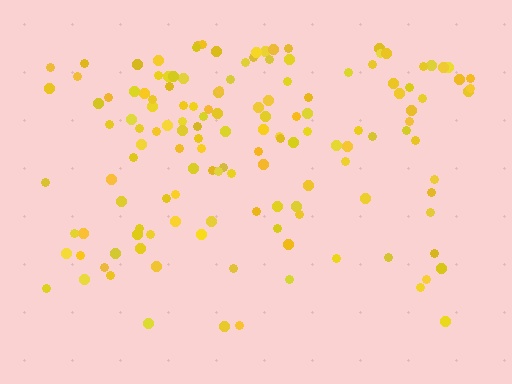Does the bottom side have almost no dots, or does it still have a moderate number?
Still a moderate number, just noticeably fewer than the top.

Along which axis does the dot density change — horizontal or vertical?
Vertical.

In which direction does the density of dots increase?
From bottom to top, with the top side densest.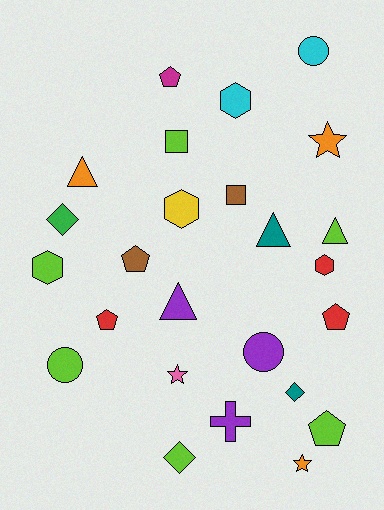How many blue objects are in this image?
There are no blue objects.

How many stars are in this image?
There are 3 stars.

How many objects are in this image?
There are 25 objects.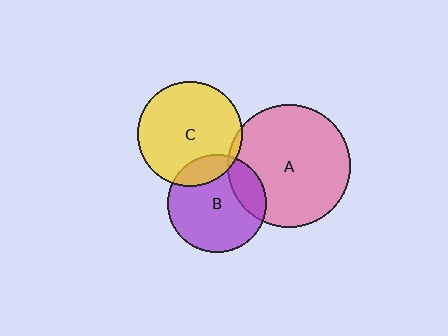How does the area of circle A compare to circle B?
Approximately 1.6 times.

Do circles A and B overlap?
Yes.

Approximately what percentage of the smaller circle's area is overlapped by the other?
Approximately 20%.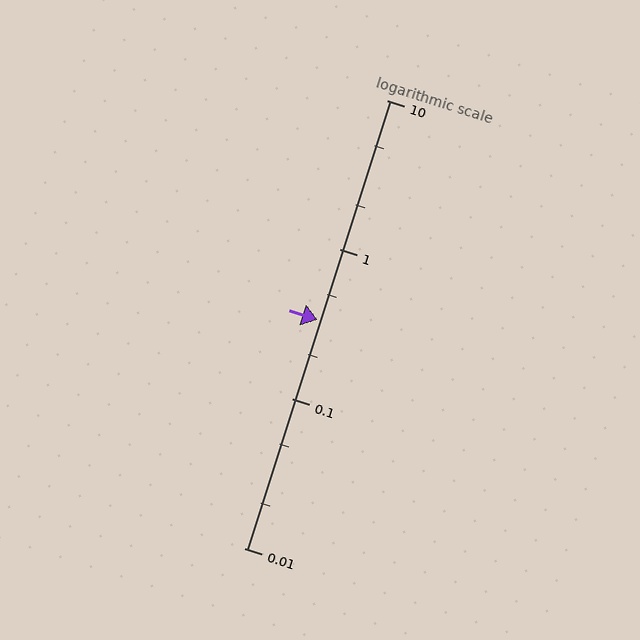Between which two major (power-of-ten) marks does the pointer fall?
The pointer is between 0.1 and 1.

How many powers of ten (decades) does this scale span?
The scale spans 3 decades, from 0.01 to 10.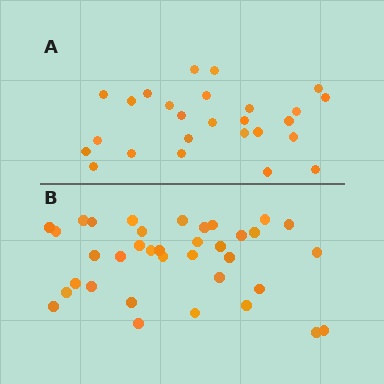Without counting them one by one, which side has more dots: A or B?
Region B (the bottom region) has more dots.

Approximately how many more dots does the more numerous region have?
Region B has roughly 10 or so more dots than region A.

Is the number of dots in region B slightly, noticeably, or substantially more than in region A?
Region B has noticeably more, but not dramatically so. The ratio is roughly 1.4 to 1.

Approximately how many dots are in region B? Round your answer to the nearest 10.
About 40 dots. (The exact count is 36, which rounds to 40.)